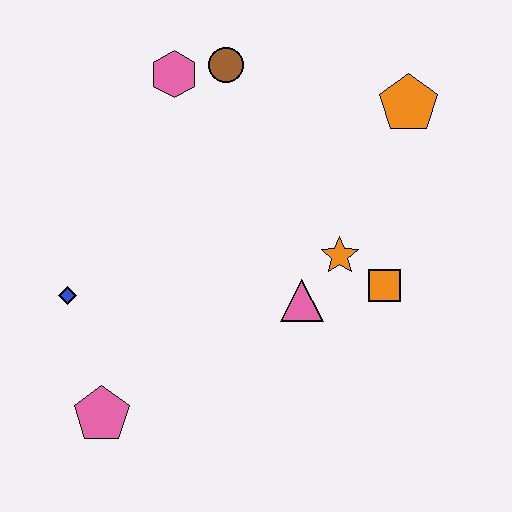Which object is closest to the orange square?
The orange star is closest to the orange square.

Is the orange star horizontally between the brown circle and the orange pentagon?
Yes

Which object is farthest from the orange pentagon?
The pink pentagon is farthest from the orange pentagon.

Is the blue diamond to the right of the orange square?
No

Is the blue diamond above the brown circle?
No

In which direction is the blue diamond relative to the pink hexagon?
The blue diamond is below the pink hexagon.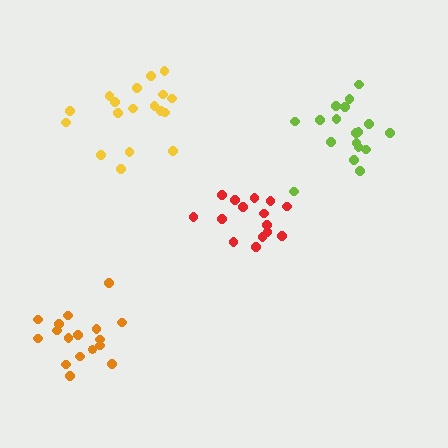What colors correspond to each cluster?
The clusters are colored: yellow, lime, red, orange.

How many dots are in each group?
Group 1: 18 dots, Group 2: 18 dots, Group 3: 15 dots, Group 4: 17 dots (68 total).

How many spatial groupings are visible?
There are 4 spatial groupings.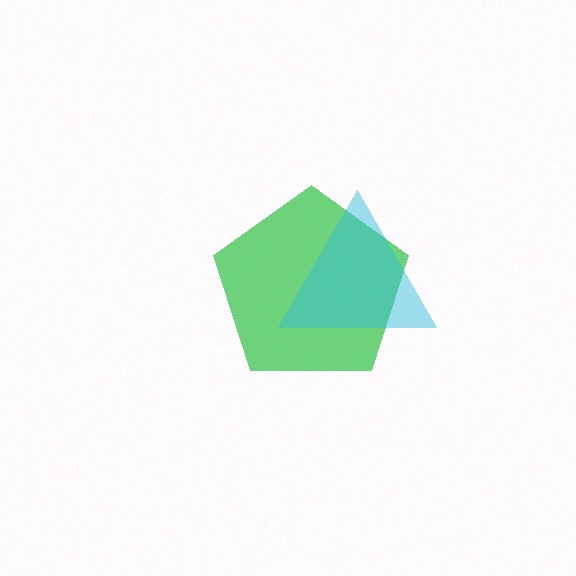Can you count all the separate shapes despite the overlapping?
Yes, there are 2 separate shapes.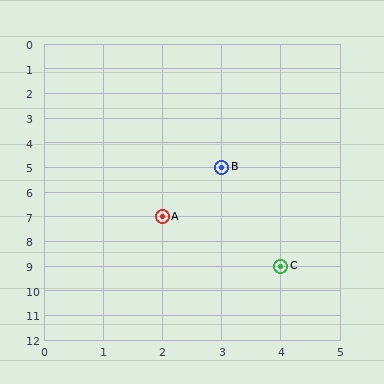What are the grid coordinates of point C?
Point C is at grid coordinates (4, 9).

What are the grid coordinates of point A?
Point A is at grid coordinates (2, 7).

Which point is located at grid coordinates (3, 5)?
Point B is at (3, 5).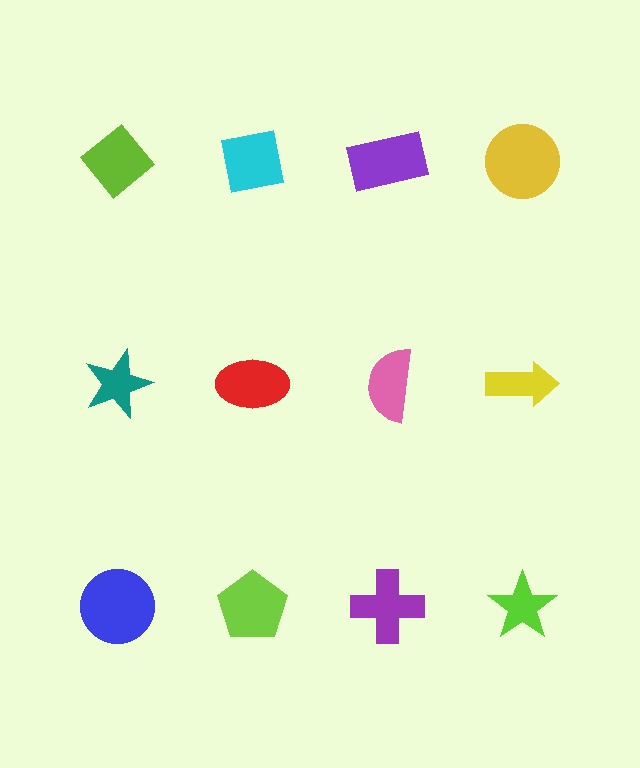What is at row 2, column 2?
A red ellipse.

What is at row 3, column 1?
A blue circle.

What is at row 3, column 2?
A lime pentagon.